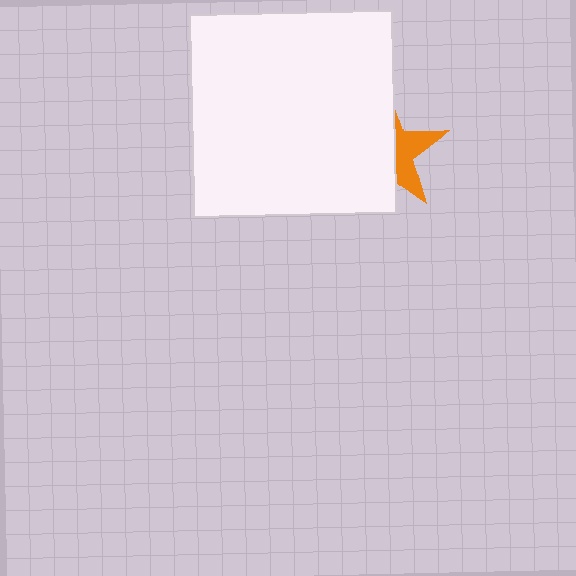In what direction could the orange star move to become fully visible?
The orange star could move right. That would shift it out from behind the white square entirely.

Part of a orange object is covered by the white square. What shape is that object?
It is a star.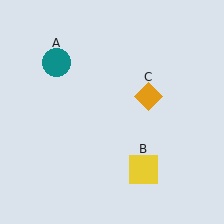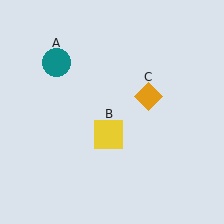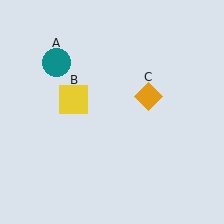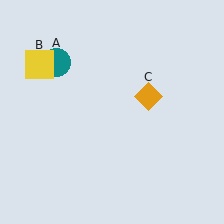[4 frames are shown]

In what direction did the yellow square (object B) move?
The yellow square (object B) moved up and to the left.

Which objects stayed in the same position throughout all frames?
Teal circle (object A) and orange diamond (object C) remained stationary.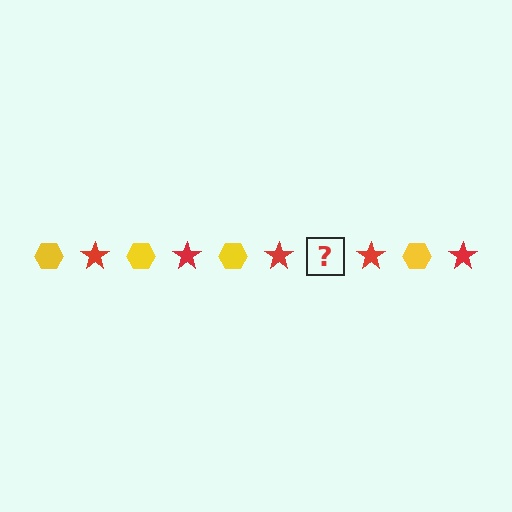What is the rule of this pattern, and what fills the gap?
The rule is that the pattern alternates between yellow hexagon and red star. The gap should be filled with a yellow hexagon.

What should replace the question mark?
The question mark should be replaced with a yellow hexagon.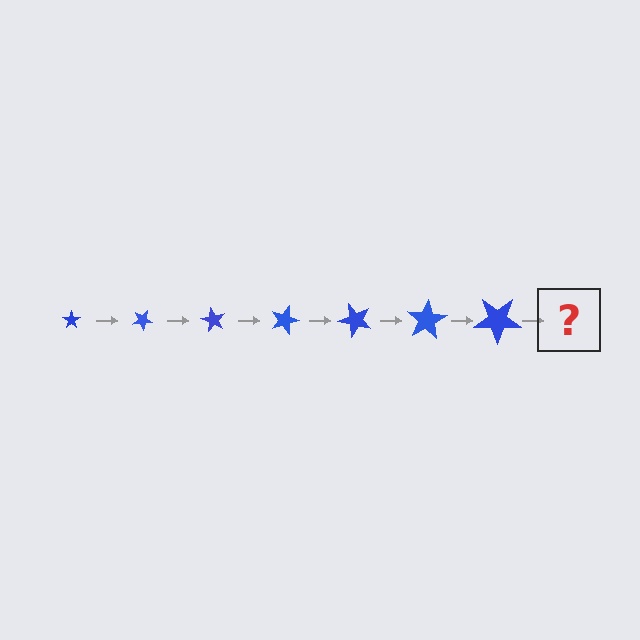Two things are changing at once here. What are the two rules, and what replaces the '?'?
The two rules are that the star grows larger each step and it rotates 30 degrees each step. The '?' should be a star, larger than the previous one and rotated 210 degrees from the start.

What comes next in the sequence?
The next element should be a star, larger than the previous one and rotated 210 degrees from the start.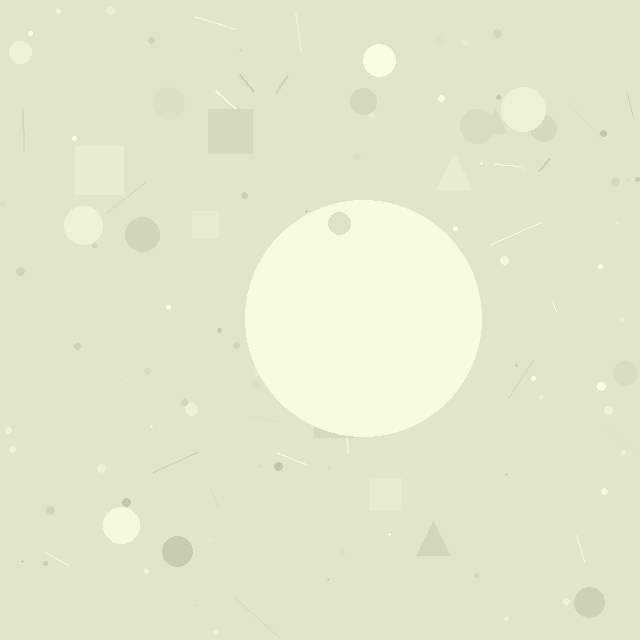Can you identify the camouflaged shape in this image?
The camouflaged shape is a circle.